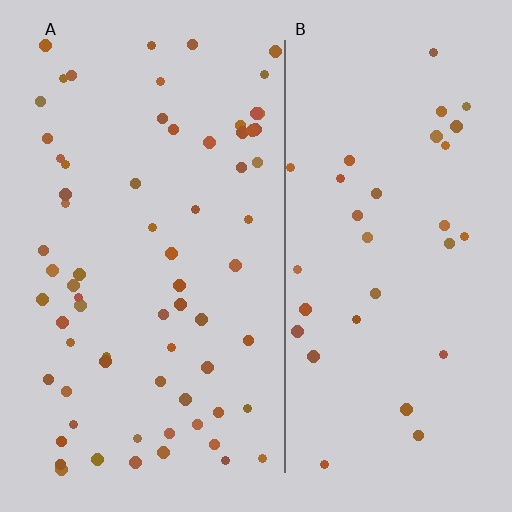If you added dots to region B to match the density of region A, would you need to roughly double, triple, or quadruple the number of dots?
Approximately double.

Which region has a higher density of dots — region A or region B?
A (the left).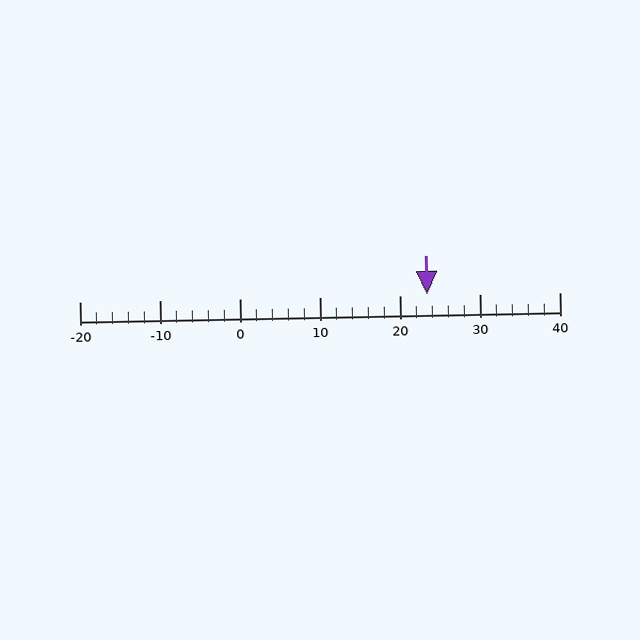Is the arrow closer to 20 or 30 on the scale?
The arrow is closer to 20.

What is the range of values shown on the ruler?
The ruler shows values from -20 to 40.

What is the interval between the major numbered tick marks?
The major tick marks are spaced 10 units apart.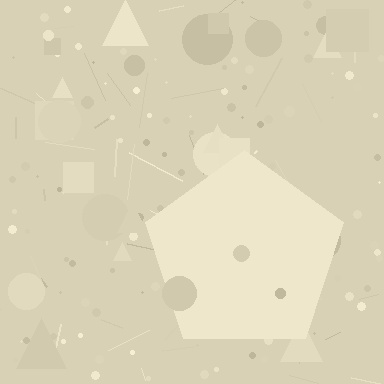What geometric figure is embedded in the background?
A pentagon is embedded in the background.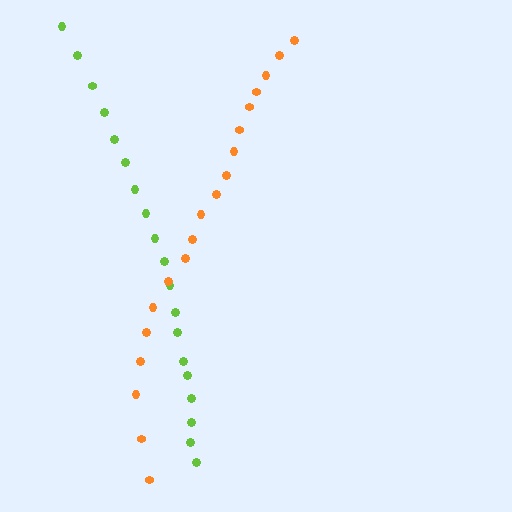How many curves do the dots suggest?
There are 2 distinct paths.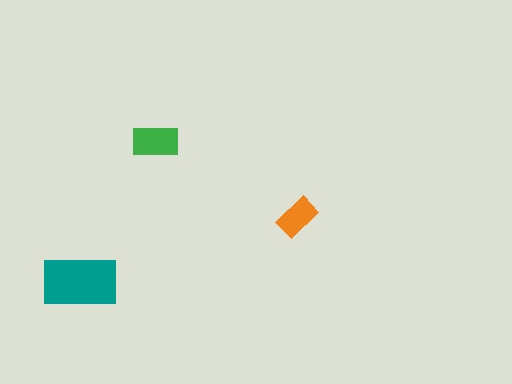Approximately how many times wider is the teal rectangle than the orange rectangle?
About 2 times wider.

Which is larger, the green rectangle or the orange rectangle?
The green one.